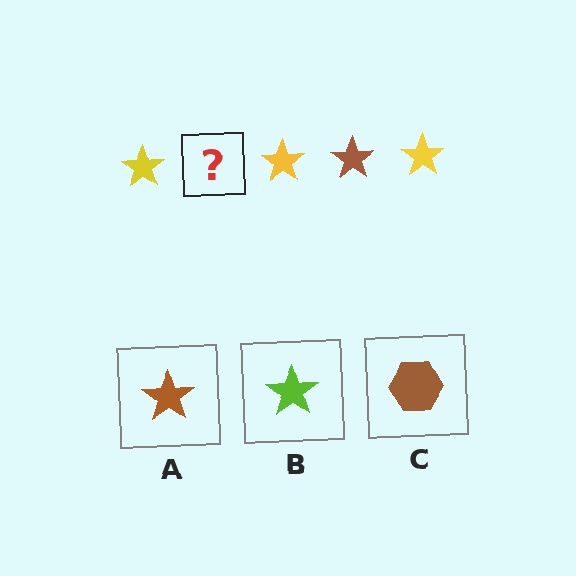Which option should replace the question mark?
Option A.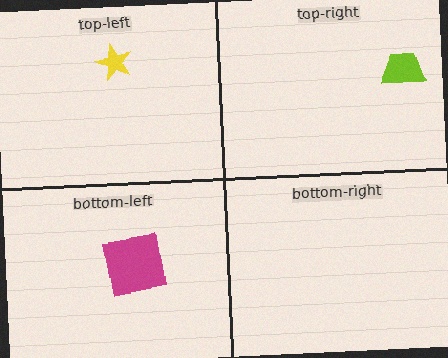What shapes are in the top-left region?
The yellow star.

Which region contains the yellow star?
The top-left region.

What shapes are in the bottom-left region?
The magenta square.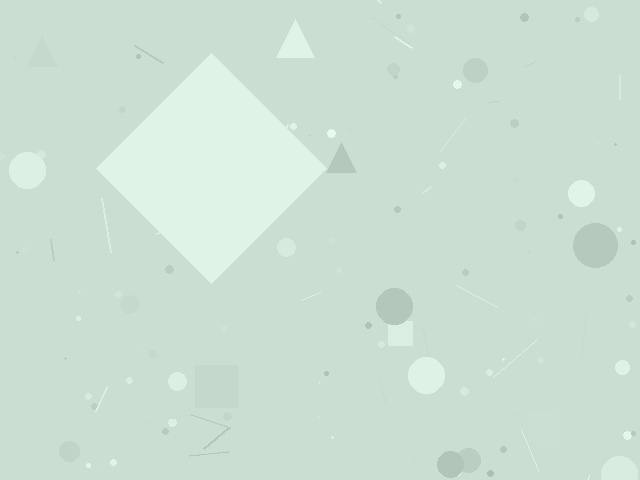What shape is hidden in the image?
A diamond is hidden in the image.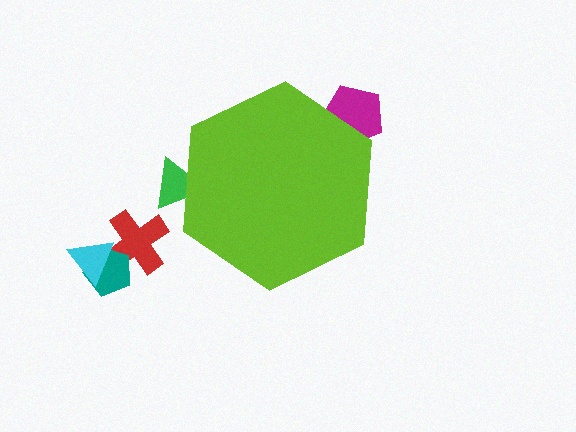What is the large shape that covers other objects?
A lime hexagon.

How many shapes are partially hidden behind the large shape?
2 shapes are partially hidden.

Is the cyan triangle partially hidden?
No, the cyan triangle is fully visible.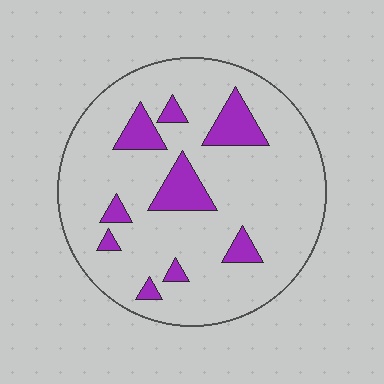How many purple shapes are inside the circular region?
9.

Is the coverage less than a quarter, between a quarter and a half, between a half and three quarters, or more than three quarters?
Less than a quarter.